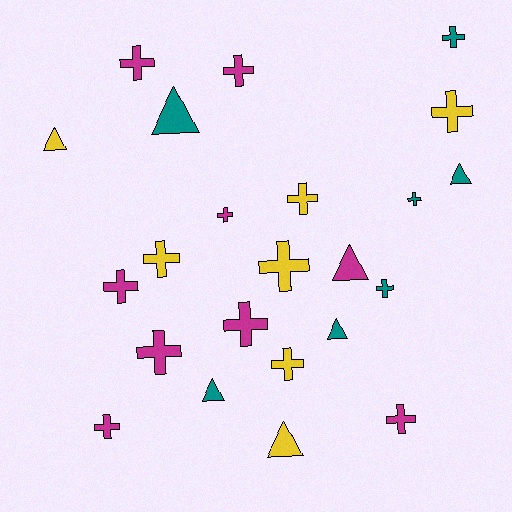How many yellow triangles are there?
There are 2 yellow triangles.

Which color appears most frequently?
Magenta, with 9 objects.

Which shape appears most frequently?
Cross, with 16 objects.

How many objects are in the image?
There are 23 objects.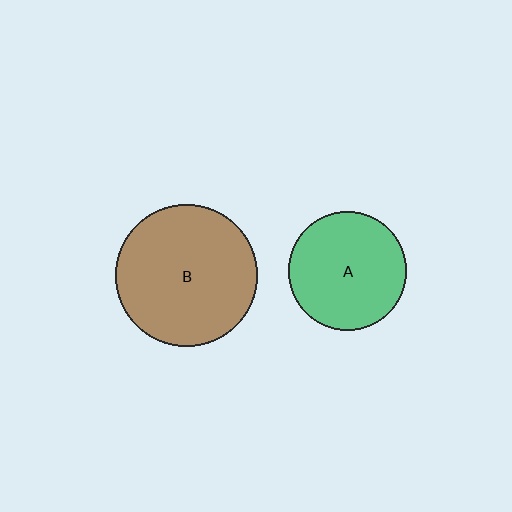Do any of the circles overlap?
No, none of the circles overlap.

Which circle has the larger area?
Circle B (brown).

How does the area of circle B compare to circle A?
Approximately 1.4 times.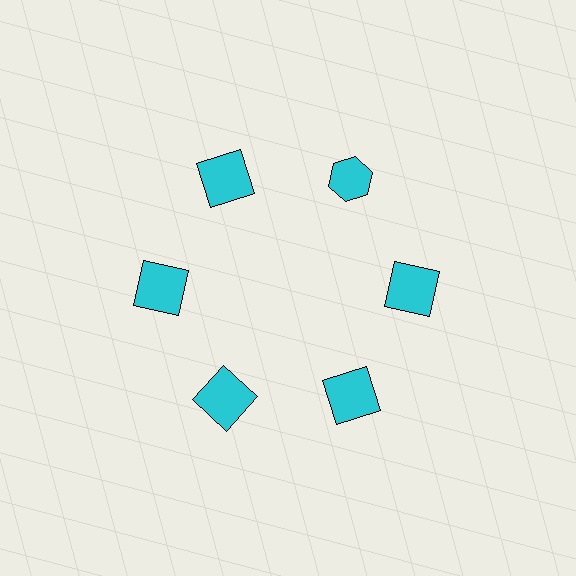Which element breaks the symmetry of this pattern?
The cyan hexagon at roughly the 1 o'clock position breaks the symmetry. All other shapes are cyan squares.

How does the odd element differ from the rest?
It has a different shape: hexagon instead of square.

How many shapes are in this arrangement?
There are 6 shapes arranged in a ring pattern.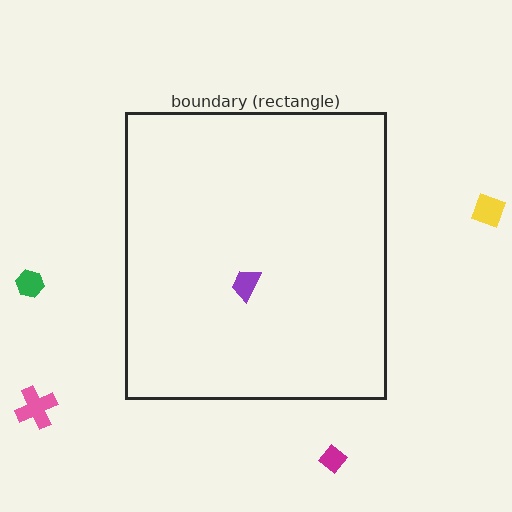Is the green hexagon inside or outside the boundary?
Outside.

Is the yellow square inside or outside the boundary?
Outside.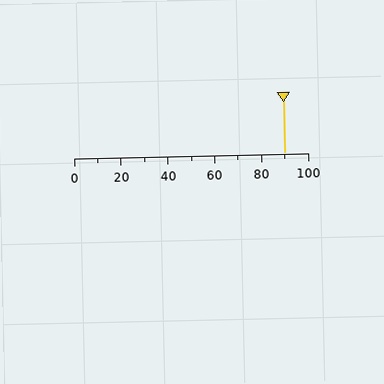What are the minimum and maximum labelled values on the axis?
The axis runs from 0 to 100.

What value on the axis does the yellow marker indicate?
The marker indicates approximately 90.